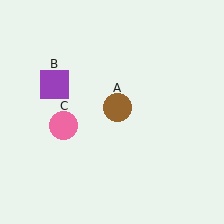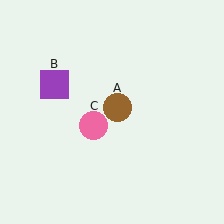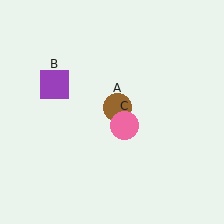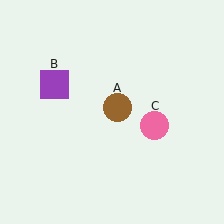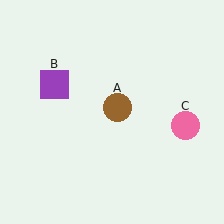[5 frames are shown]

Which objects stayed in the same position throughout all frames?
Brown circle (object A) and purple square (object B) remained stationary.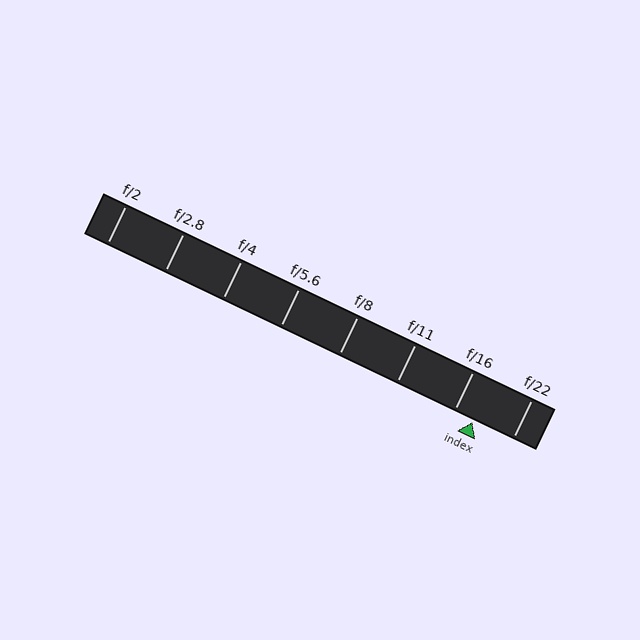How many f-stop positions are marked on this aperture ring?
There are 8 f-stop positions marked.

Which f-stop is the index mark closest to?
The index mark is closest to f/16.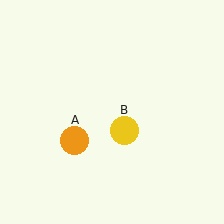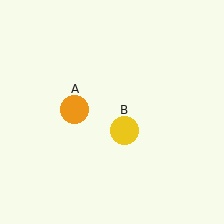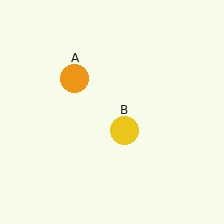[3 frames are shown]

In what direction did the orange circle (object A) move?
The orange circle (object A) moved up.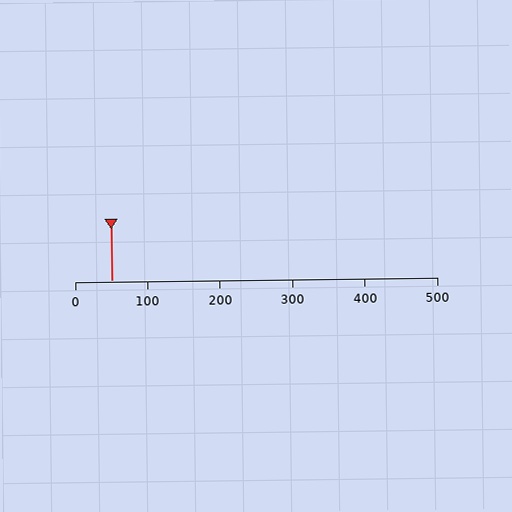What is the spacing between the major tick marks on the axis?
The major ticks are spaced 100 apart.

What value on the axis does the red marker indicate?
The marker indicates approximately 50.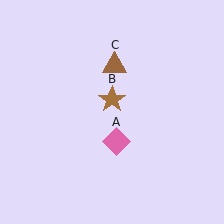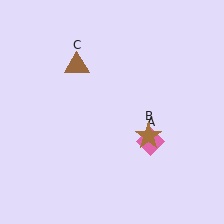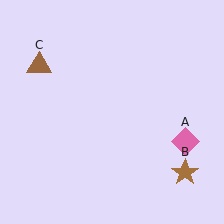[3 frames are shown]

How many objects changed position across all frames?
3 objects changed position: pink diamond (object A), brown star (object B), brown triangle (object C).